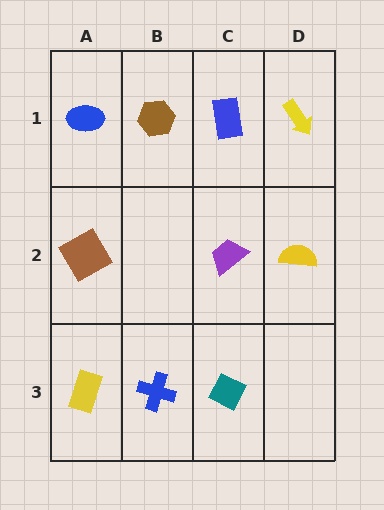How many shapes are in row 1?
4 shapes.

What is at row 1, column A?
A blue ellipse.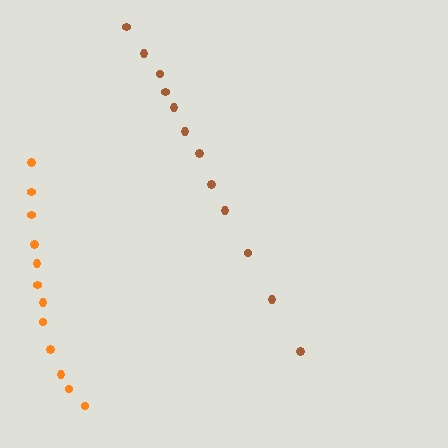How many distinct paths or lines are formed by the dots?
There are 2 distinct paths.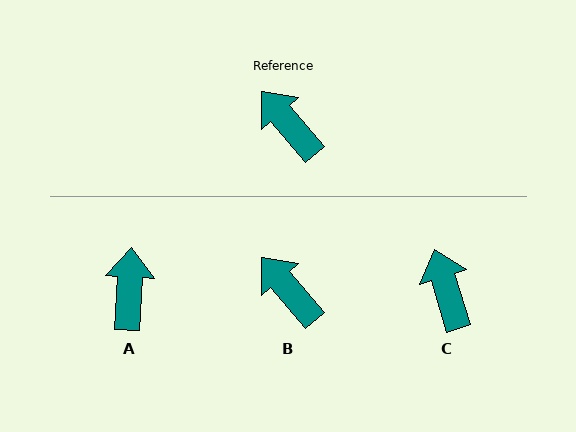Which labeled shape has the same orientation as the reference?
B.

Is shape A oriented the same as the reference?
No, it is off by about 44 degrees.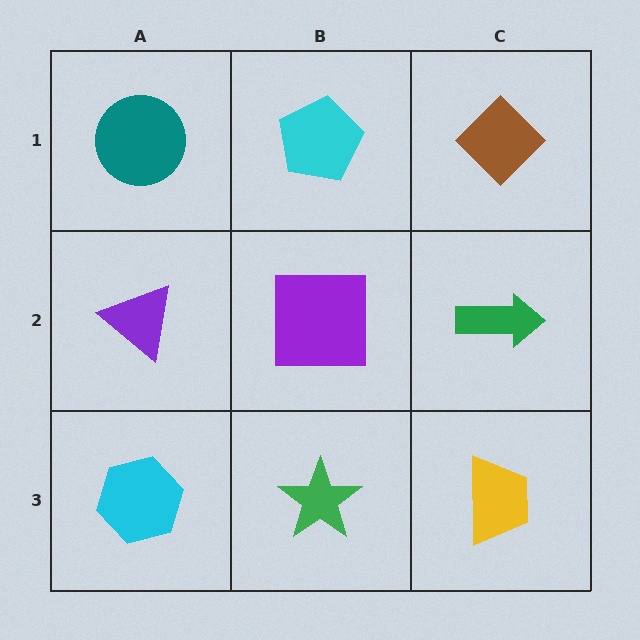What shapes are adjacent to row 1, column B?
A purple square (row 2, column B), a teal circle (row 1, column A), a brown diamond (row 1, column C).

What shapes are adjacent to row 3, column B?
A purple square (row 2, column B), a cyan hexagon (row 3, column A), a yellow trapezoid (row 3, column C).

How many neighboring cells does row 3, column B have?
3.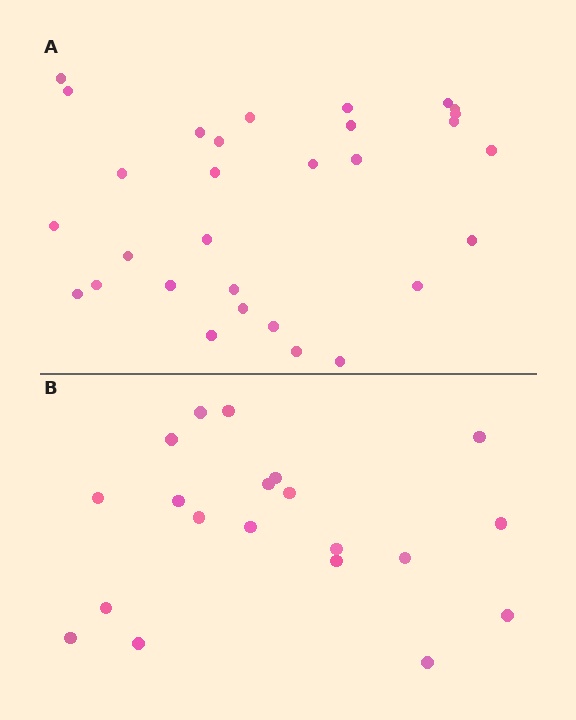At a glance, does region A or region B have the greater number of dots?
Region A (the top region) has more dots.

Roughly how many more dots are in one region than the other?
Region A has roughly 10 or so more dots than region B.